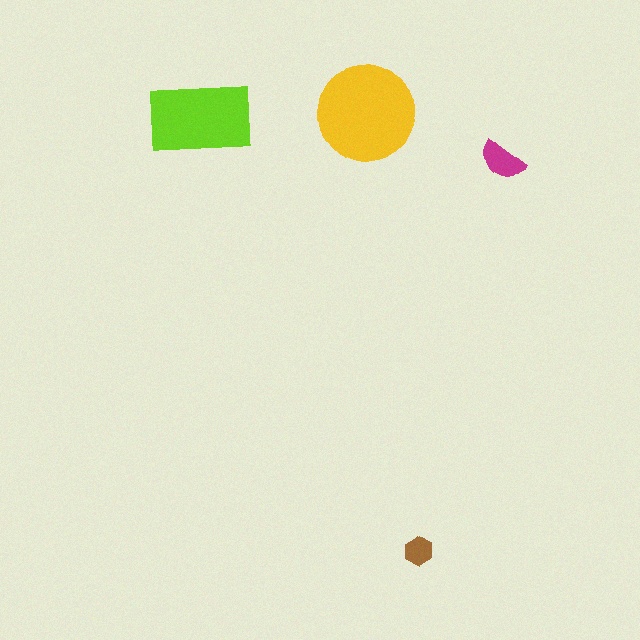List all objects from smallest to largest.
The brown hexagon, the magenta semicircle, the lime rectangle, the yellow circle.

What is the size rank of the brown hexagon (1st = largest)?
4th.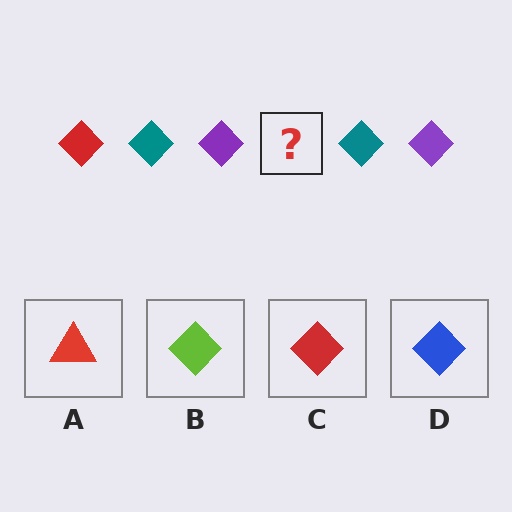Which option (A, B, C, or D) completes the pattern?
C.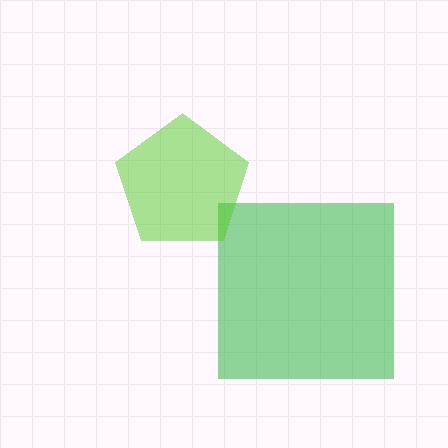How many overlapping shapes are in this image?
There are 2 overlapping shapes in the image.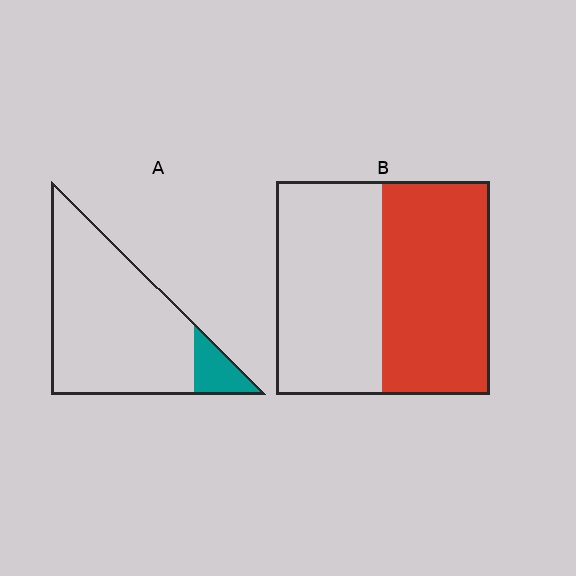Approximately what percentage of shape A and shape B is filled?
A is approximately 10% and B is approximately 50%.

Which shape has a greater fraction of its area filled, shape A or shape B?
Shape B.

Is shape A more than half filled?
No.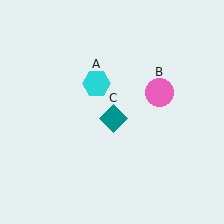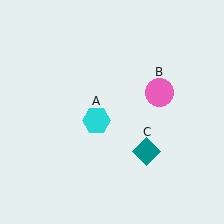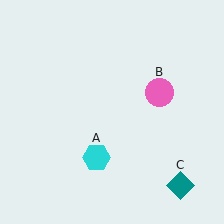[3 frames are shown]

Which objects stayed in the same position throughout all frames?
Pink circle (object B) remained stationary.